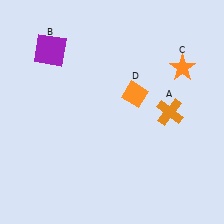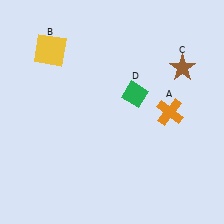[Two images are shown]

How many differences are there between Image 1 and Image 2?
There are 3 differences between the two images.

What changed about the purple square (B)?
In Image 1, B is purple. In Image 2, it changed to yellow.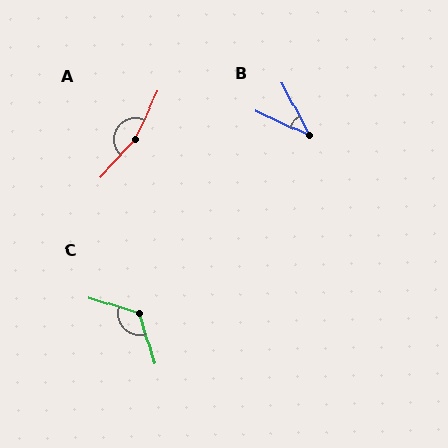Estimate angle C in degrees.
Approximately 124 degrees.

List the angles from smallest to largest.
B (38°), C (124°), A (162°).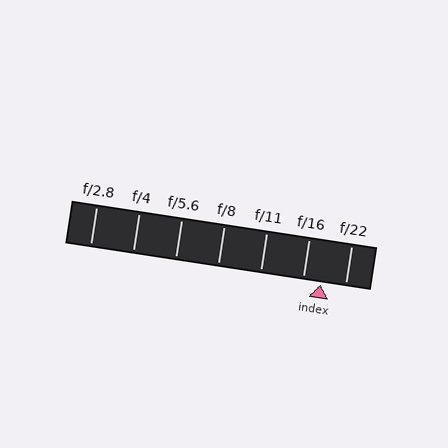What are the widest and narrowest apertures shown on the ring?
The widest aperture shown is f/2.8 and the narrowest is f/22.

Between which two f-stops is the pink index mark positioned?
The index mark is between f/16 and f/22.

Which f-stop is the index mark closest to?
The index mark is closest to f/16.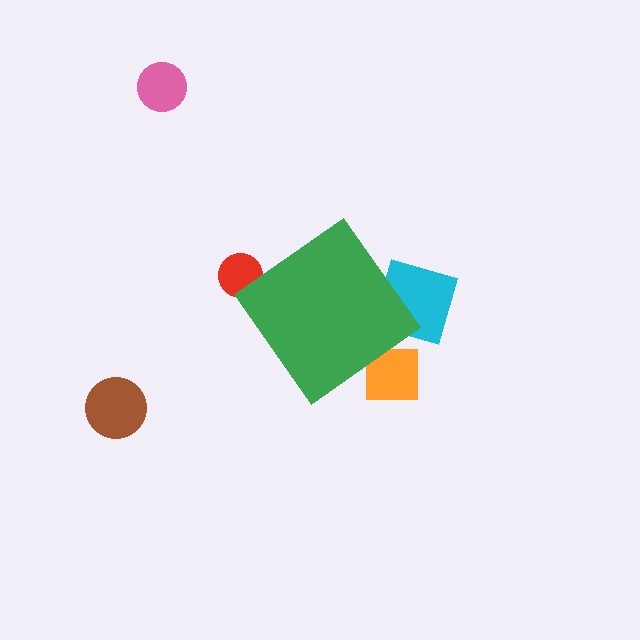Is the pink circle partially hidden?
No, the pink circle is fully visible.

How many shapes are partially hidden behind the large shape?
3 shapes are partially hidden.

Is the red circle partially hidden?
Yes, the red circle is partially hidden behind the green diamond.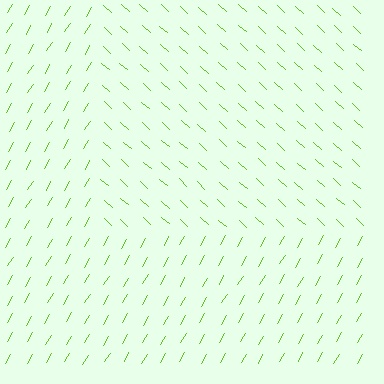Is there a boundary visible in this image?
Yes, there is a texture boundary formed by a change in line orientation.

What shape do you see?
I see a rectangle.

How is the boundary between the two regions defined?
The boundary is defined purely by a change in line orientation (approximately 78 degrees difference). All lines are the same color and thickness.